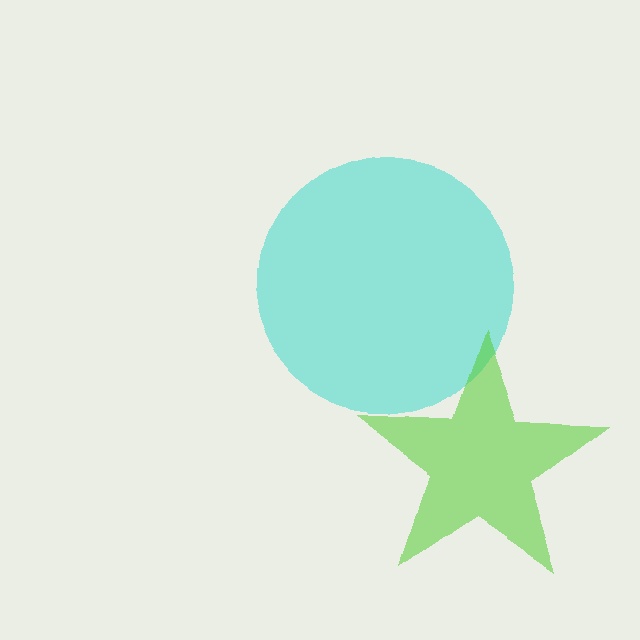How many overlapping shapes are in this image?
There are 2 overlapping shapes in the image.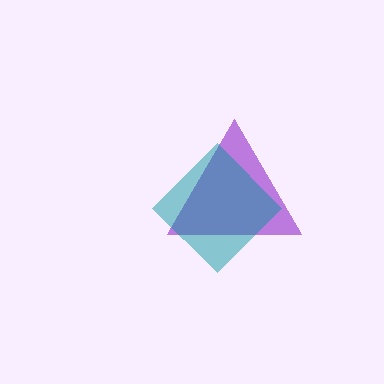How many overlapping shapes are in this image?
There are 2 overlapping shapes in the image.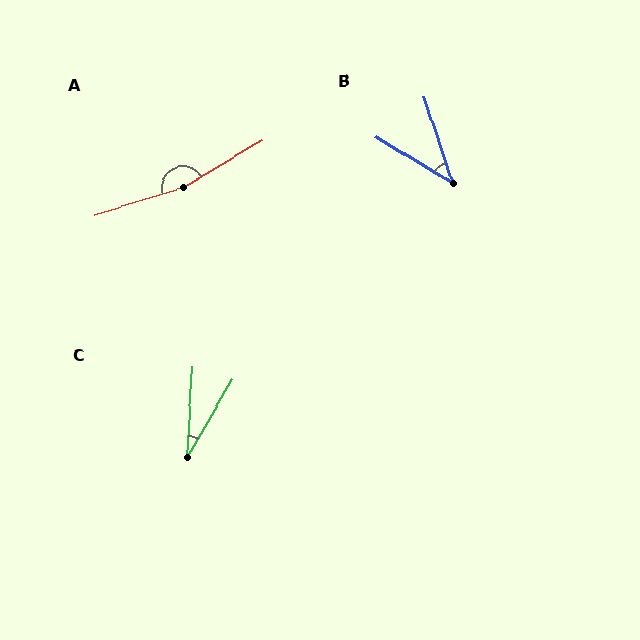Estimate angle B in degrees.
Approximately 41 degrees.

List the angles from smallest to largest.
C (27°), B (41°), A (167°).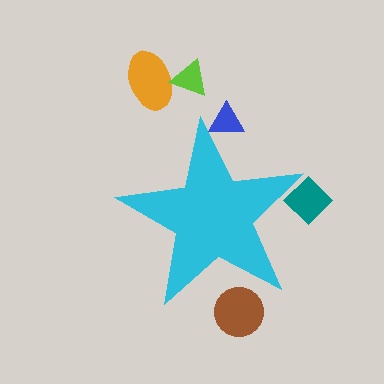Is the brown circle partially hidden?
Yes, the brown circle is partially hidden behind the cyan star.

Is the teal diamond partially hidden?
Yes, the teal diamond is partially hidden behind the cyan star.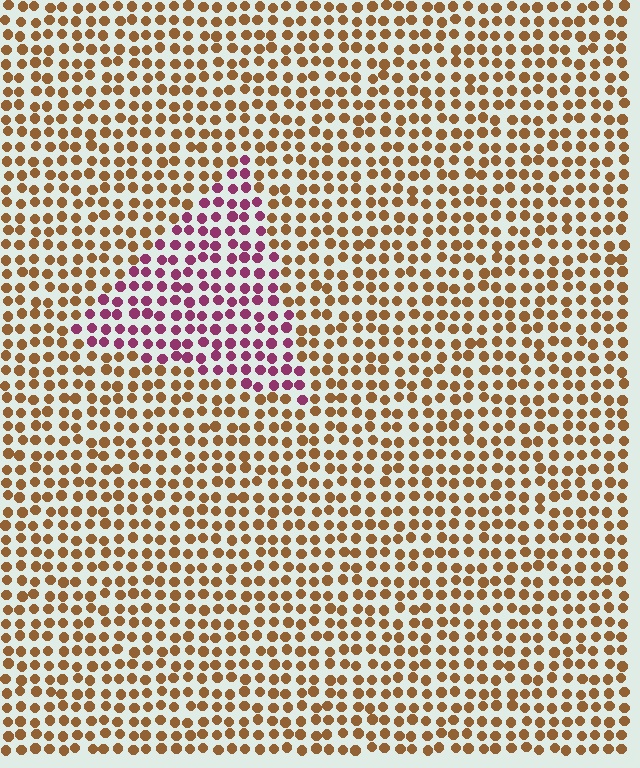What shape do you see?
I see a triangle.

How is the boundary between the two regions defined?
The boundary is defined purely by a slight shift in hue (about 65 degrees). Spacing, size, and orientation are identical on both sides.